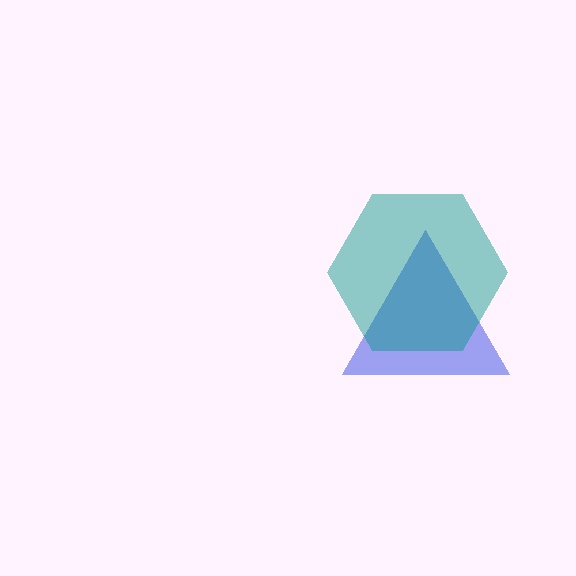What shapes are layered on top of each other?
The layered shapes are: a blue triangle, a teal hexagon.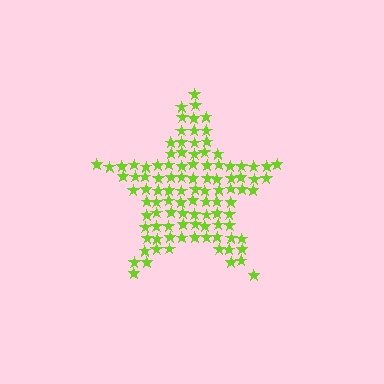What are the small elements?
The small elements are stars.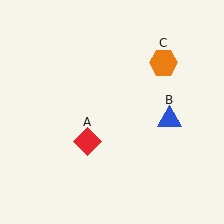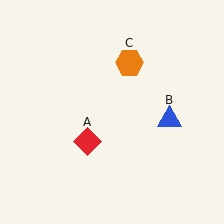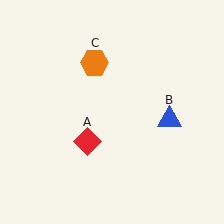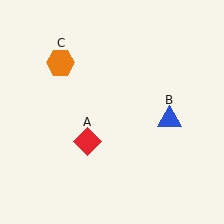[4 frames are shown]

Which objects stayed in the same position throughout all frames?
Red diamond (object A) and blue triangle (object B) remained stationary.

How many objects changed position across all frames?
1 object changed position: orange hexagon (object C).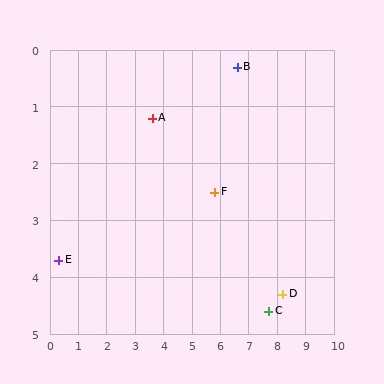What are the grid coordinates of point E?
Point E is at approximately (0.3, 3.7).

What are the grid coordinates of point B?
Point B is at approximately (6.6, 0.3).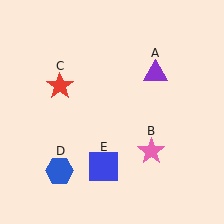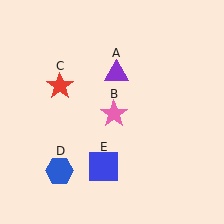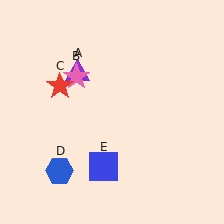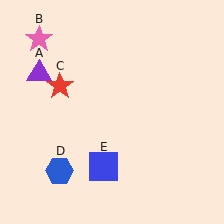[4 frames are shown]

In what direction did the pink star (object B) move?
The pink star (object B) moved up and to the left.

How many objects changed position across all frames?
2 objects changed position: purple triangle (object A), pink star (object B).